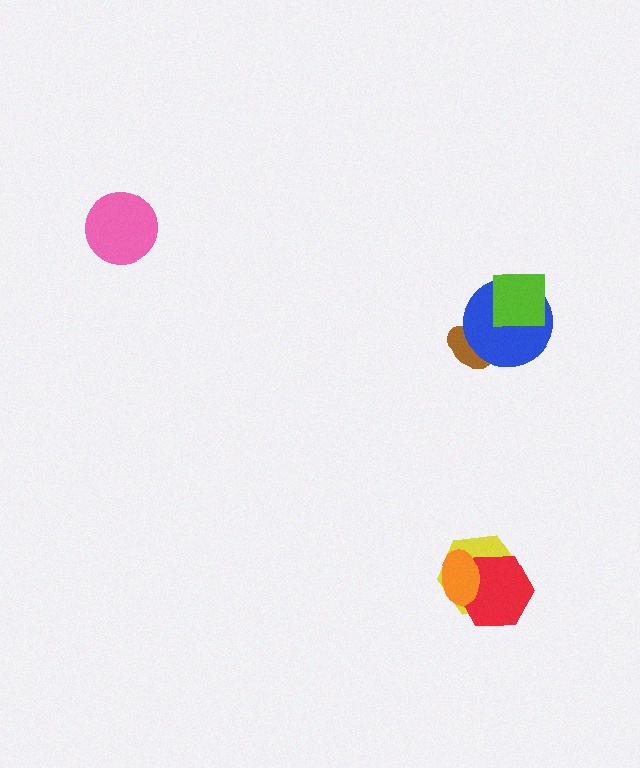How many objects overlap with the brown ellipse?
1 object overlaps with the brown ellipse.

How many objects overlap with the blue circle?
2 objects overlap with the blue circle.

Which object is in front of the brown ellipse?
The blue circle is in front of the brown ellipse.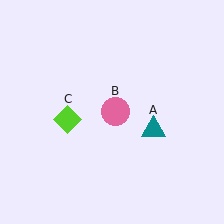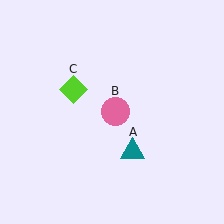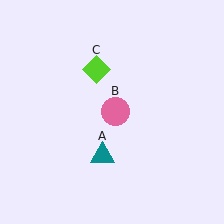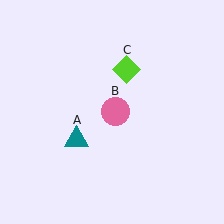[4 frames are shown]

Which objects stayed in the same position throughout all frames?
Pink circle (object B) remained stationary.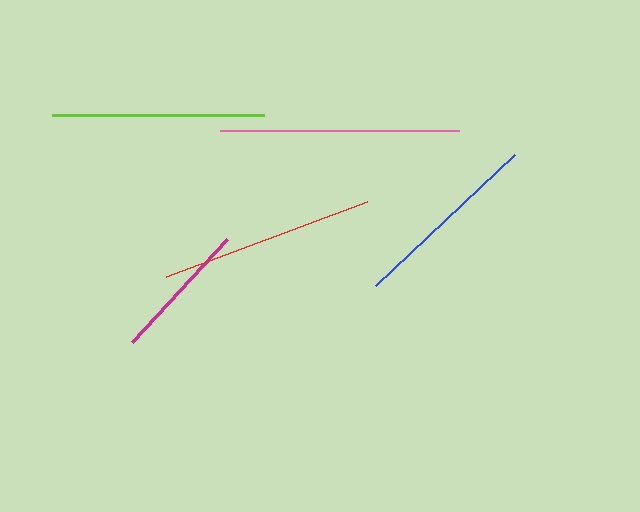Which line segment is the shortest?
The magenta line is the shortest at approximately 139 pixels.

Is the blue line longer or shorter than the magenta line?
The blue line is longer than the magenta line.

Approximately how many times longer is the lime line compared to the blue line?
The lime line is approximately 1.1 times the length of the blue line.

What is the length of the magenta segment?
The magenta segment is approximately 139 pixels long.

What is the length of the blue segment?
The blue segment is approximately 191 pixels long.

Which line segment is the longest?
The pink line is the longest at approximately 239 pixels.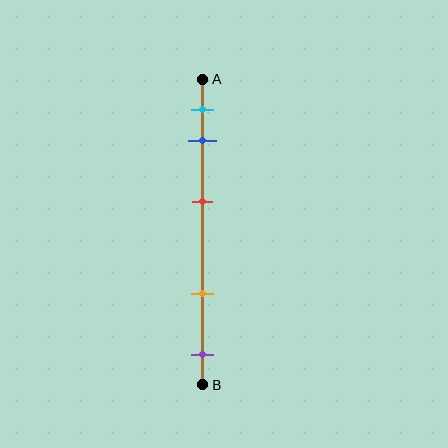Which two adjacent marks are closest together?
The cyan and blue marks are the closest adjacent pair.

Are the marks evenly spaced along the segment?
No, the marks are not evenly spaced.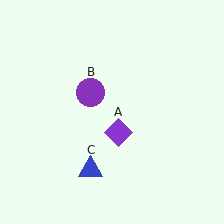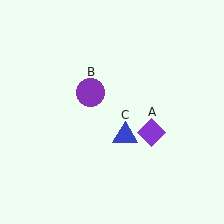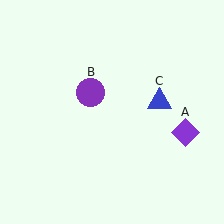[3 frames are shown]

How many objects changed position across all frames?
2 objects changed position: purple diamond (object A), blue triangle (object C).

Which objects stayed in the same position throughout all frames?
Purple circle (object B) remained stationary.